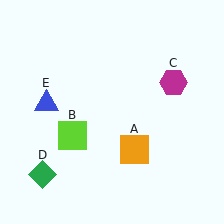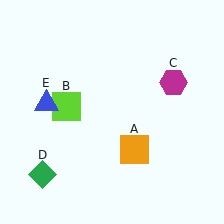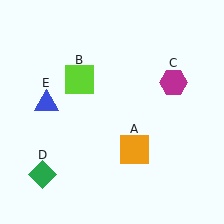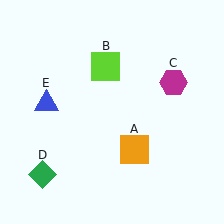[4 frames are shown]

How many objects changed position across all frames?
1 object changed position: lime square (object B).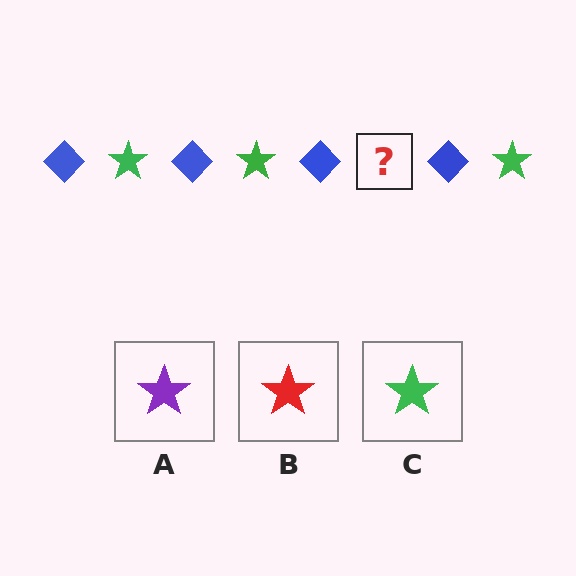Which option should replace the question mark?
Option C.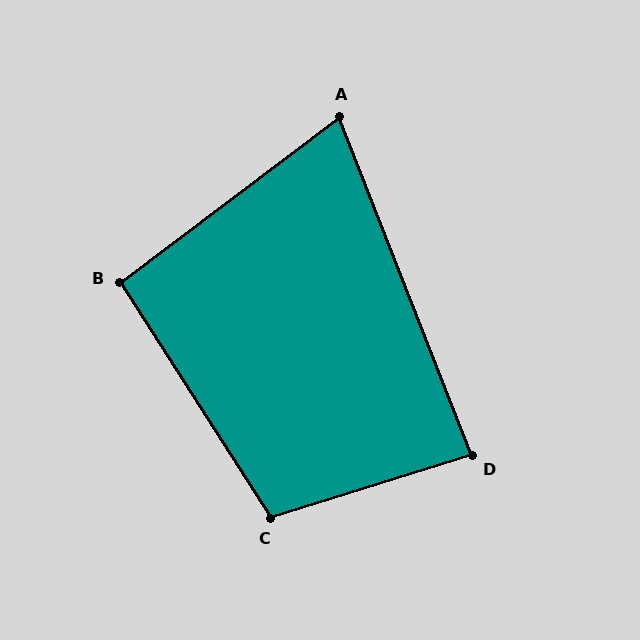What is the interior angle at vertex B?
Approximately 94 degrees (approximately right).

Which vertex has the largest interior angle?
C, at approximately 106 degrees.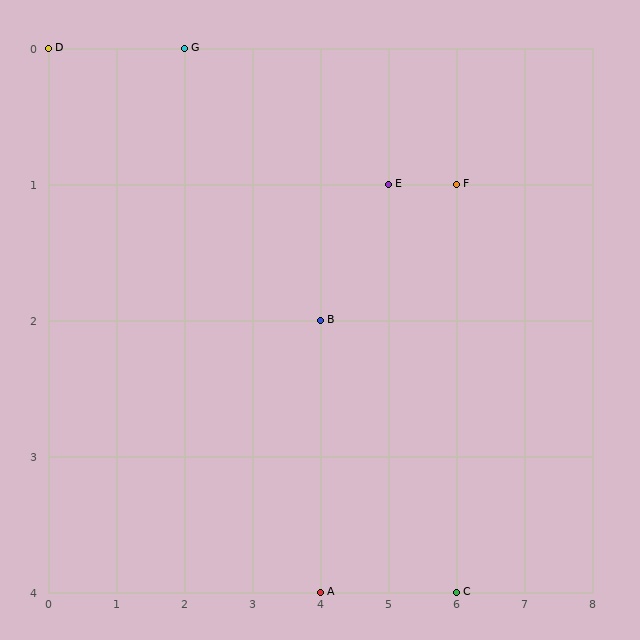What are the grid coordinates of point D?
Point D is at grid coordinates (0, 0).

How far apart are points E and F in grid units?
Points E and F are 1 column apart.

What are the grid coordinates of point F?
Point F is at grid coordinates (6, 1).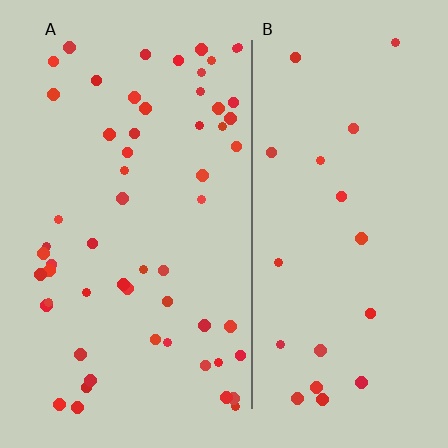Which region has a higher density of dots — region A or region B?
A (the left).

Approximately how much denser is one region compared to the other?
Approximately 2.8× — region A over region B.